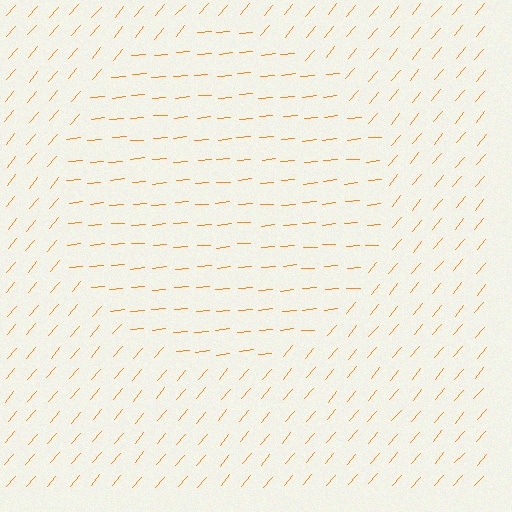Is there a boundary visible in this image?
Yes, there is a texture boundary formed by a change in line orientation.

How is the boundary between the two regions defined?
The boundary is defined purely by a change in line orientation (approximately 45 degrees difference). All lines are the same color and thickness.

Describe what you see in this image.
The image is filled with small orange line segments. A circle region in the image has lines oriented differently from the surrounding lines, creating a visible texture boundary.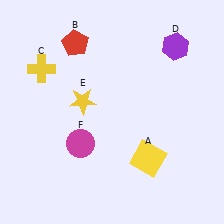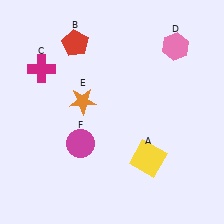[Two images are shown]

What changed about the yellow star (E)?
In Image 1, E is yellow. In Image 2, it changed to orange.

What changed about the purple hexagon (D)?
In Image 1, D is purple. In Image 2, it changed to pink.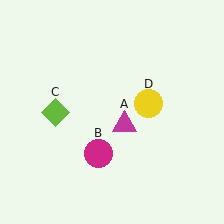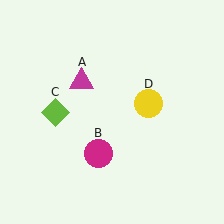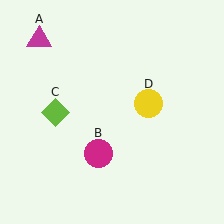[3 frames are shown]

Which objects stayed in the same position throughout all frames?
Magenta circle (object B) and lime diamond (object C) and yellow circle (object D) remained stationary.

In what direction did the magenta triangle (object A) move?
The magenta triangle (object A) moved up and to the left.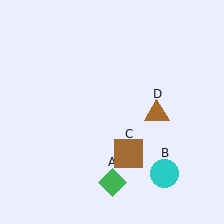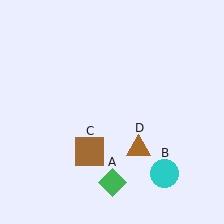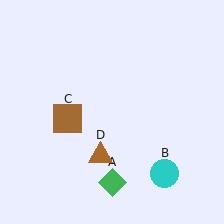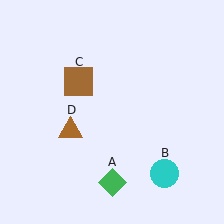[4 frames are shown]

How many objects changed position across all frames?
2 objects changed position: brown square (object C), brown triangle (object D).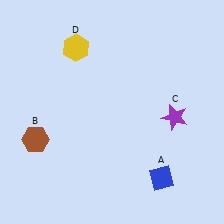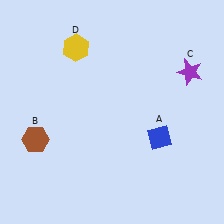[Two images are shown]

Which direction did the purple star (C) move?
The purple star (C) moved up.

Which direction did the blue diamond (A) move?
The blue diamond (A) moved up.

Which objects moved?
The objects that moved are: the blue diamond (A), the purple star (C).